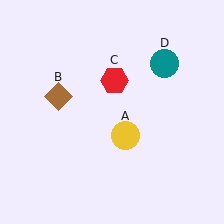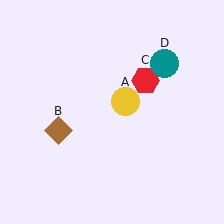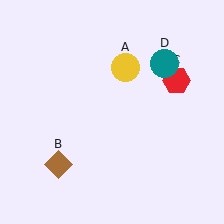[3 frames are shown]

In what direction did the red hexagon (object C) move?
The red hexagon (object C) moved right.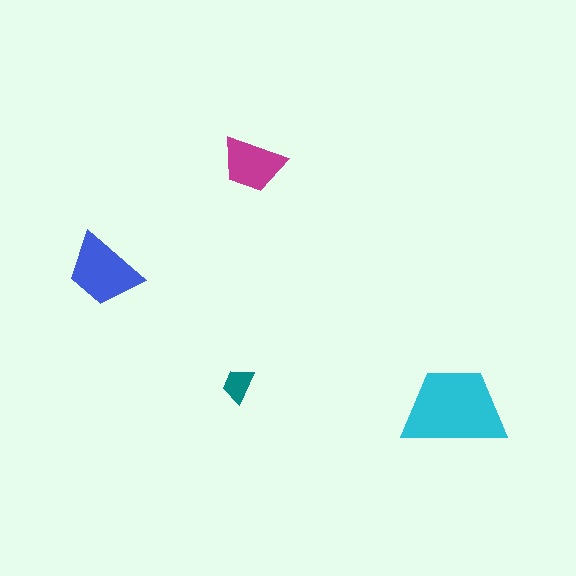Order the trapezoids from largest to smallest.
the cyan one, the blue one, the magenta one, the teal one.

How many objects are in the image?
There are 4 objects in the image.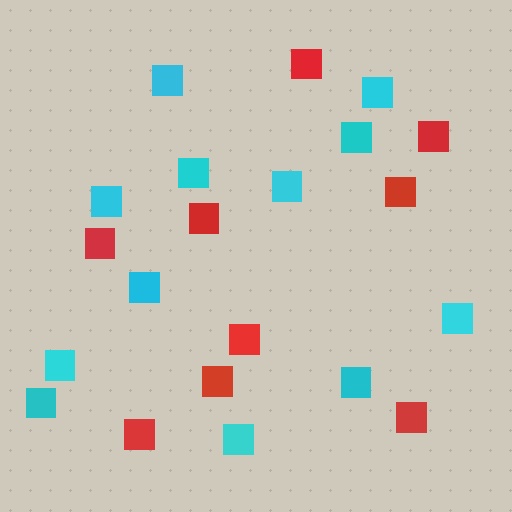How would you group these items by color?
There are 2 groups: one group of red squares (9) and one group of cyan squares (12).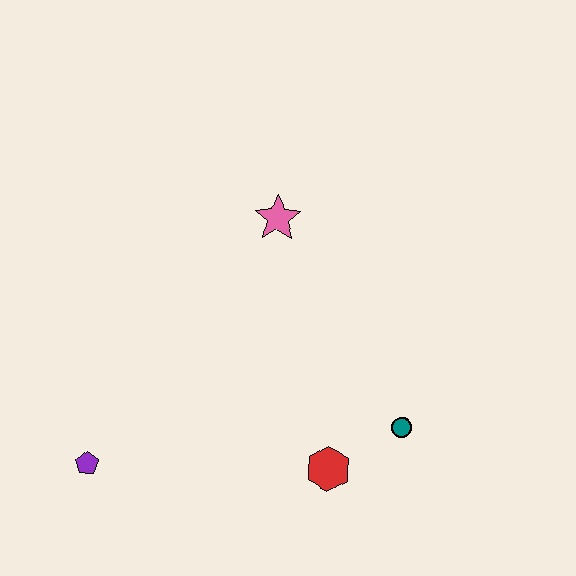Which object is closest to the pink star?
The teal circle is closest to the pink star.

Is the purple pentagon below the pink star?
Yes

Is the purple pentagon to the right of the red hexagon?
No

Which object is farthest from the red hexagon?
The pink star is farthest from the red hexagon.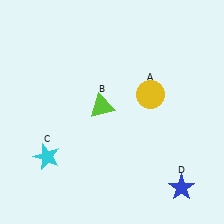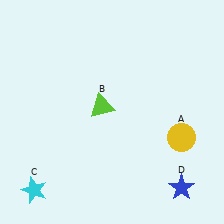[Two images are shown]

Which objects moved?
The objects that moved are: the yellow circle (A), the cyan star (C).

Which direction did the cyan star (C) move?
The cyan star (C) moved down.